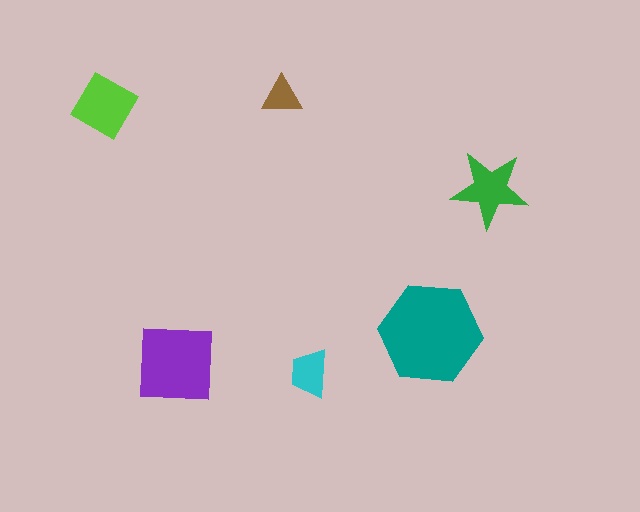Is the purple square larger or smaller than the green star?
Larger.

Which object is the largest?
The teal hexagon.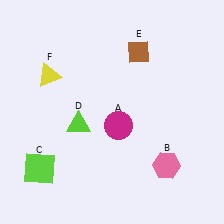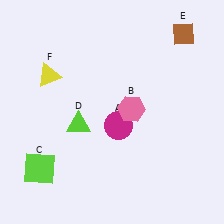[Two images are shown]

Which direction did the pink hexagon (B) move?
The pink hexagon (B) moved up.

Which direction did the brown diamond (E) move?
The brown diamond (E) moved right.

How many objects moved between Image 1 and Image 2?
2 objects moved between the two images.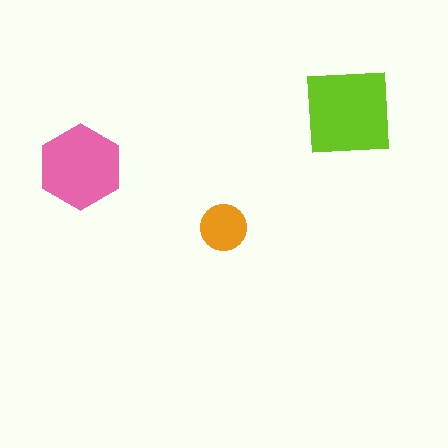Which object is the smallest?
The orange circle.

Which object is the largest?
The lime square.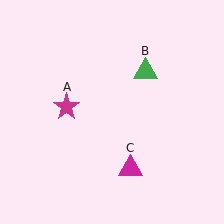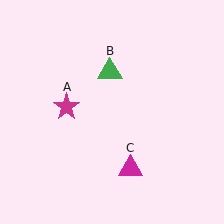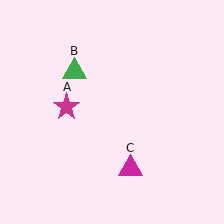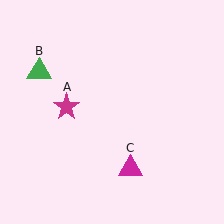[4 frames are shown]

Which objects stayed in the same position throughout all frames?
Magenta star (object A) and magenta triangle (object C) remained stationary.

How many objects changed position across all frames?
1 object changed position: green triangle (object B).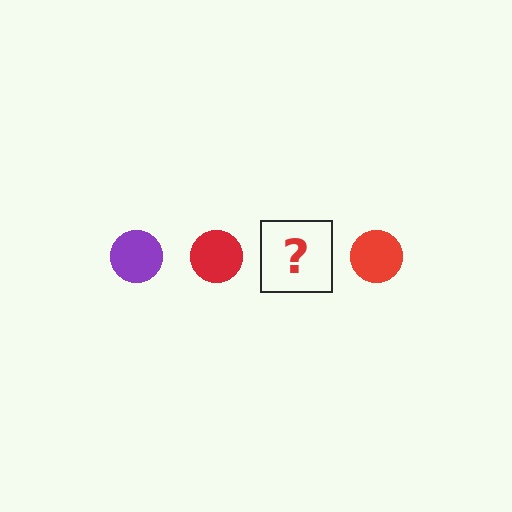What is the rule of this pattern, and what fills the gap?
The rule is that the pattern cycles through purple, red circles. The gap should be filled with a purple circle.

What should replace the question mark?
The question mark should be replaced with a purple circle.